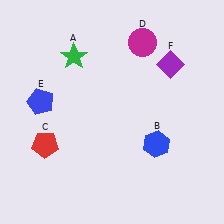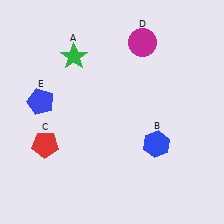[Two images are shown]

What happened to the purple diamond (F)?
The purple diamond (F) was removed in Image 2. It was in the top-right area of Image 1.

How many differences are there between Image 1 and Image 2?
There is 1 difference between the two images.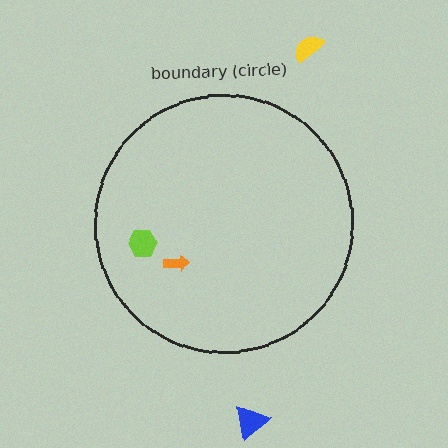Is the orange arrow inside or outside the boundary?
Inside.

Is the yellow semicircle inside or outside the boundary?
Outside.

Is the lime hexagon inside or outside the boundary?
Inside.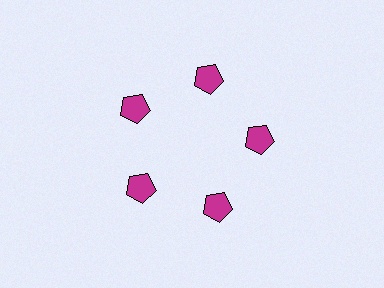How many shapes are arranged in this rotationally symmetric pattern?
There are 5 shapes, arranged in 5 groups of 1.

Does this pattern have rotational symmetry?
Yes, this pattern has 5-fold rotational symmetry. It looks the same after rotating 72 degrees around the center.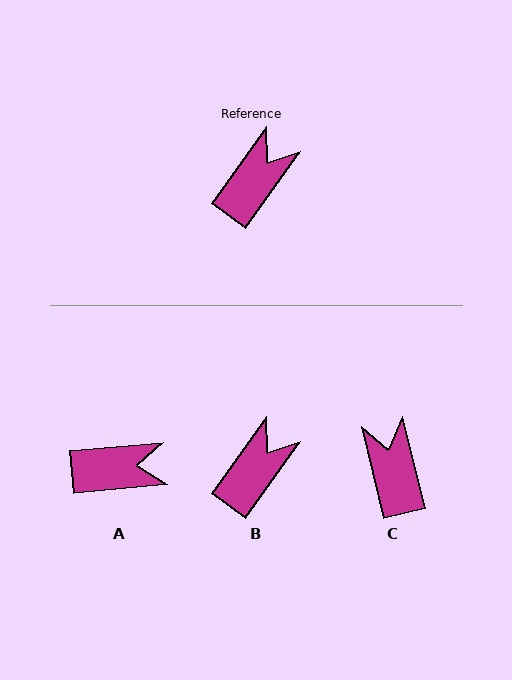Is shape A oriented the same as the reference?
No, it is off by about 49 degrees.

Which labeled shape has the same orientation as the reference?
B.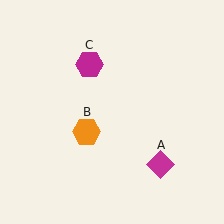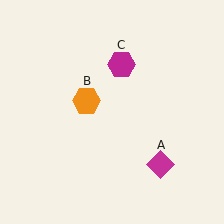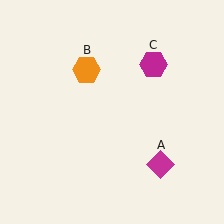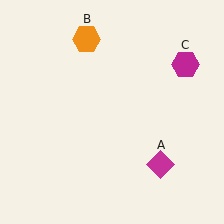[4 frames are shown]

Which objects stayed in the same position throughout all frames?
Magenta diamond (object A) remained stationary.